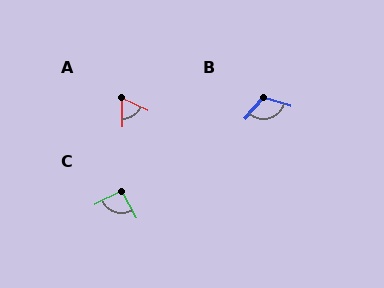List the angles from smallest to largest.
A (63°), C (91°), B (115°).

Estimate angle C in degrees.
Approximately 91 degrees.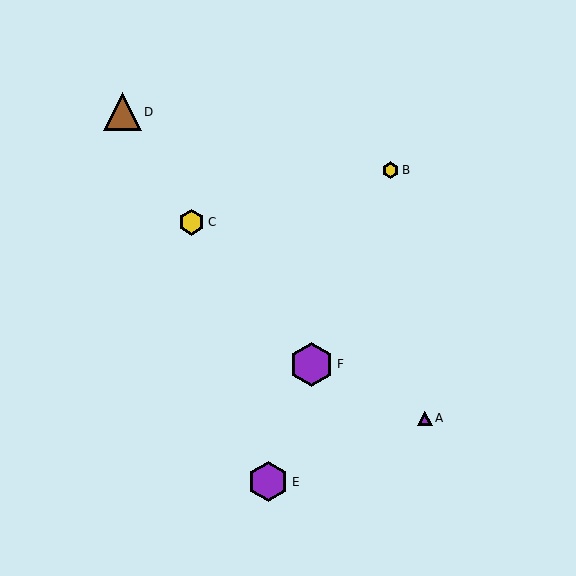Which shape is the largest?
The purple hexagon (labeled F) is the largest.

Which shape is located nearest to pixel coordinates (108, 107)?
The brown triangle (labeled D) at (122, 112) is nearest to that location.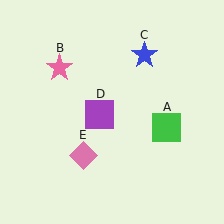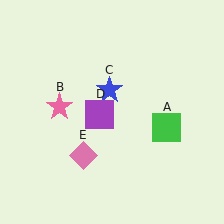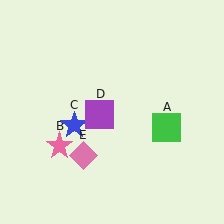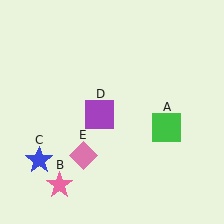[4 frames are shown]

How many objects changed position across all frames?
2 objects changed position: pink star (object B), blue star (object C).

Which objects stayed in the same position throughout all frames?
Green square (object A) and purple square (object D) and pink diamond (object E) remained stationary.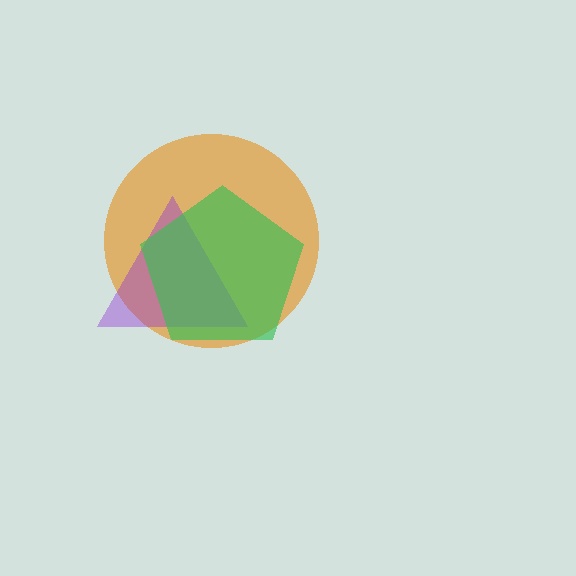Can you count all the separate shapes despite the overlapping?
Yes, there are 3 separate shapes.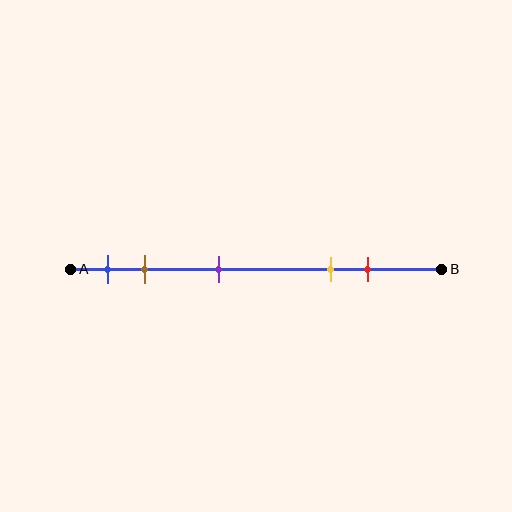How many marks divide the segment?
There are 5 marks dividing the segment.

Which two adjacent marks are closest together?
The blue and brown marks are the closest adjacent pair.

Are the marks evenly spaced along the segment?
No, the marks are not evenly spaced.